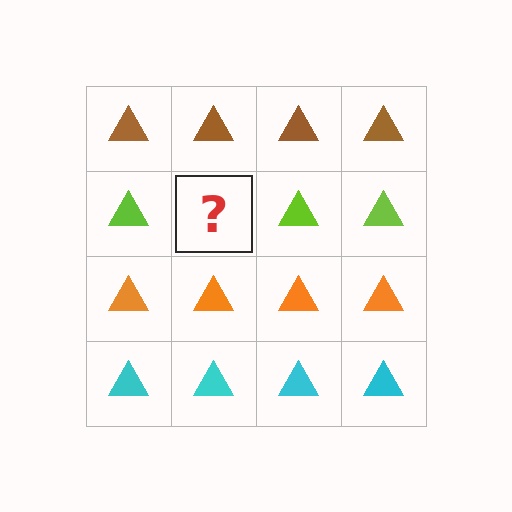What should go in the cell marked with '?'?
The missing cell should contain a lime triangle.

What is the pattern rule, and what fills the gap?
The rule is that each row has a consistent color. The gap should be filled with a lime triangle.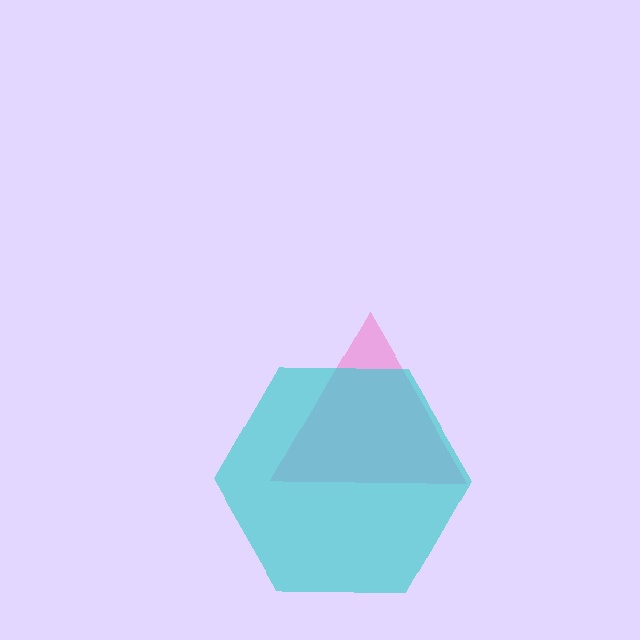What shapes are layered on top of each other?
The layered shapes are: a pink triangle, a cyan hexagon.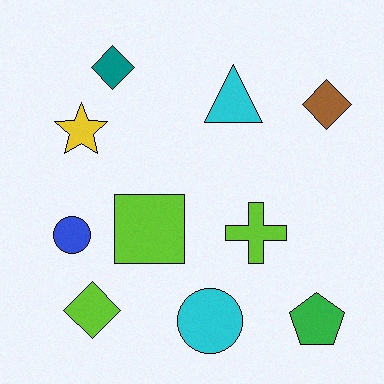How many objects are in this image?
There are 10 objects.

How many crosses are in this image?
There is 1 cross.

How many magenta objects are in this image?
There are no magenta objects.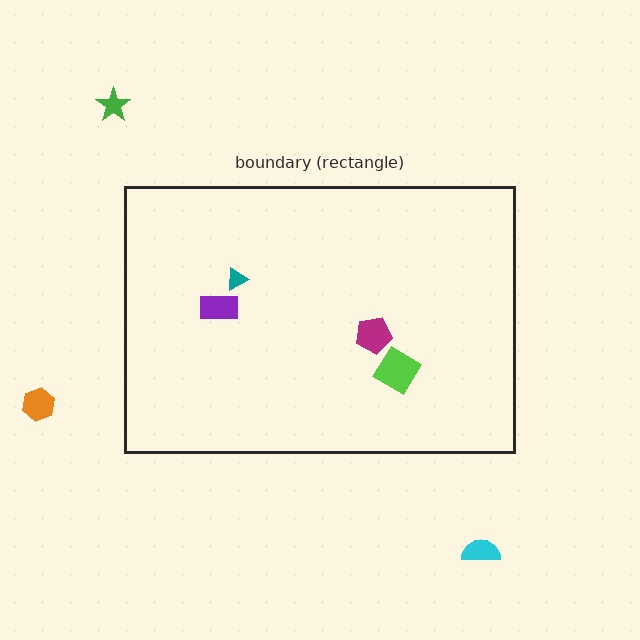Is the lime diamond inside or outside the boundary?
Inside.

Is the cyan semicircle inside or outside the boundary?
Outside.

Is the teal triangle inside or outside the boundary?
Inside.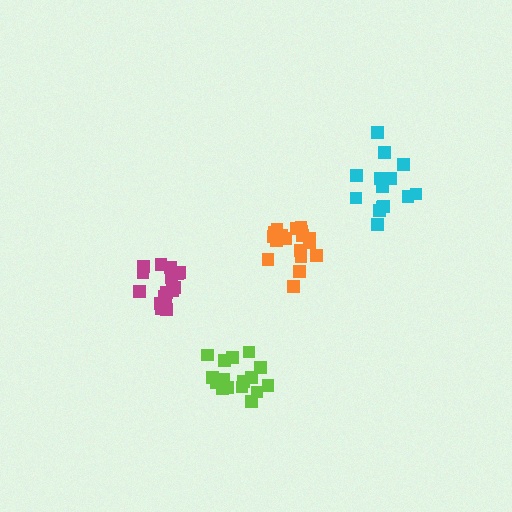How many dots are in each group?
Group 1: 17 dots, Group 2: 18 dots, Group 3: 16 dots, Group 4: 15 dots (66 total).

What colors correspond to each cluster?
The clusters are colored: lime, orange, magenta, cyan.